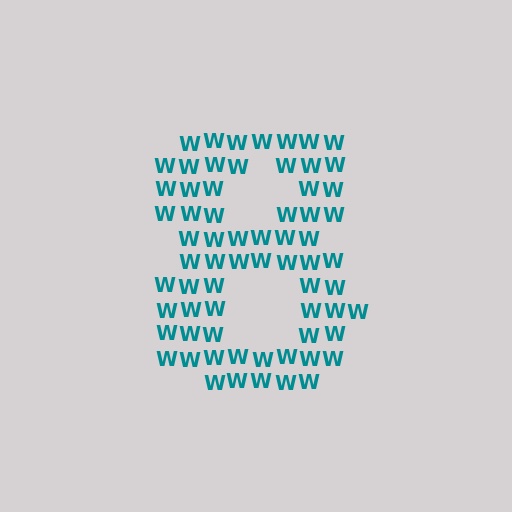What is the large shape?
The large shape is the digit 8.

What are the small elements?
The small elements are letter W's.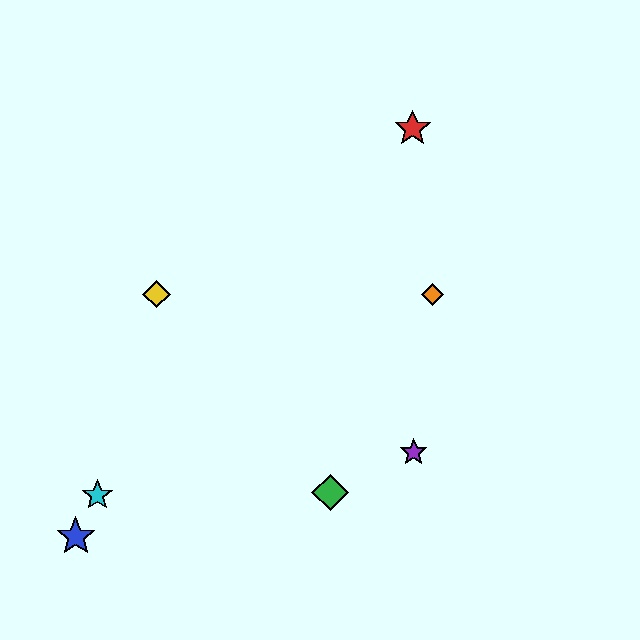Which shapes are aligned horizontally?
The yellow diamond, the orange diamond are aligned horizontally.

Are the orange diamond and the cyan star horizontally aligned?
No, the orange diamond is at y≈294 and the cyan star is at y≈495.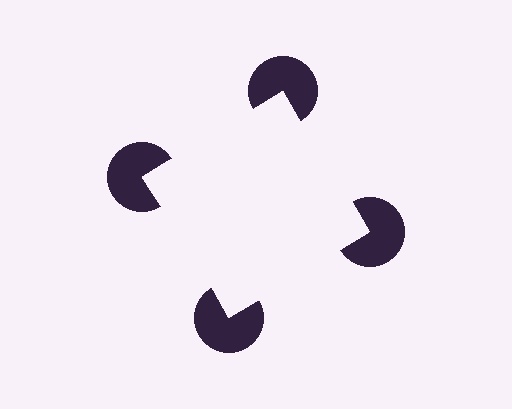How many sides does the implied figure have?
4 sides.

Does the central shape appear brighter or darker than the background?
It typically appears slightly brighter than the background, even though no actual brightness change is drawn.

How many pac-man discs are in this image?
There are 4 — one at each vertex of the illusory square.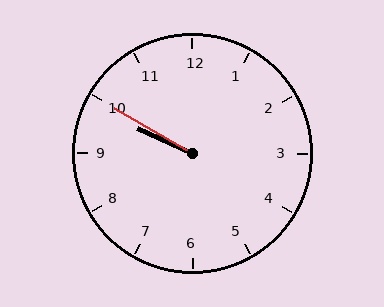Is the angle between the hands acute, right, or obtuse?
It is acute.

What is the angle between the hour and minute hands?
Approximately 5 degrees.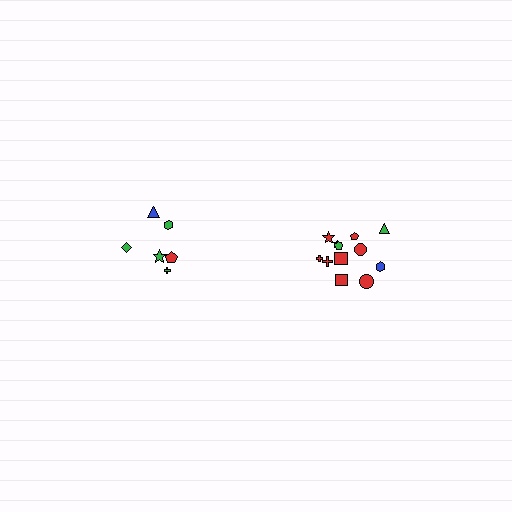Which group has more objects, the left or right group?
The right group.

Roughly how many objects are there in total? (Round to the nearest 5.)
Roughly 20 objects in total.